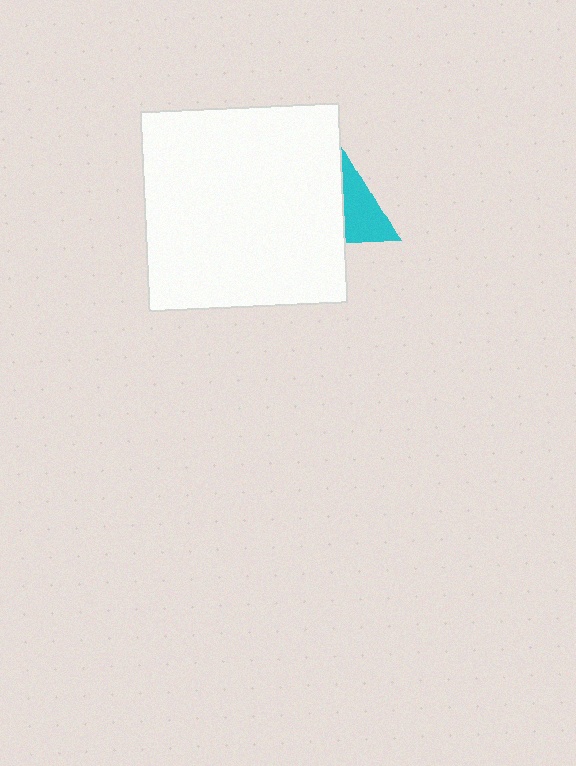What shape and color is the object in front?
The object in front is a white square.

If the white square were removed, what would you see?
You would see the complete cyan triangle.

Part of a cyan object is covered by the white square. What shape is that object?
It is a triangle.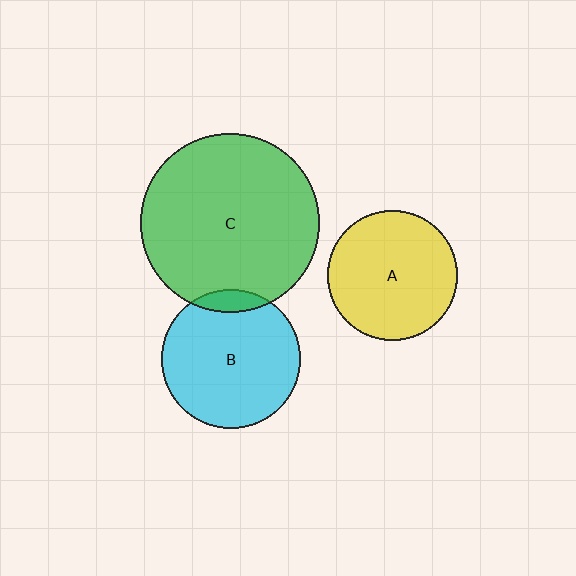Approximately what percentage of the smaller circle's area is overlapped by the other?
Approximately 10%.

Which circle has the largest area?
Circle C (green).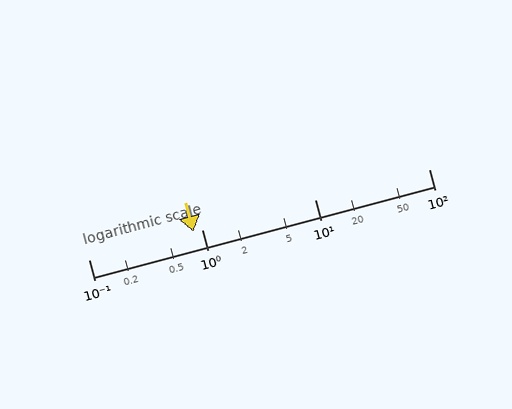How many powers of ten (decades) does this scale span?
The scale spans 3 decades, from 0.1 to 100.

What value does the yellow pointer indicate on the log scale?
The pointer indicates approximately 0.84.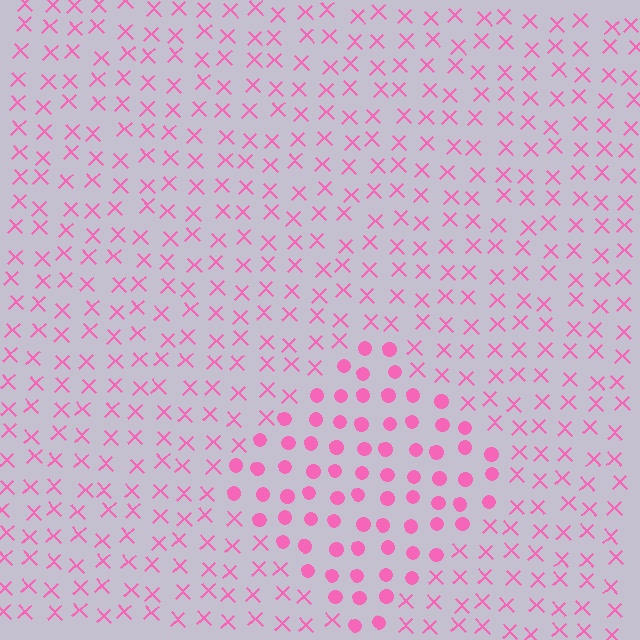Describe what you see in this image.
The image is filled with small pink elements arranged in a uniform grid. A diamond-shaped region contains circles, while the surrounding area contains X marks. The boundary is defined purely by the change in element shape.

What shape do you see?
I see a diamond.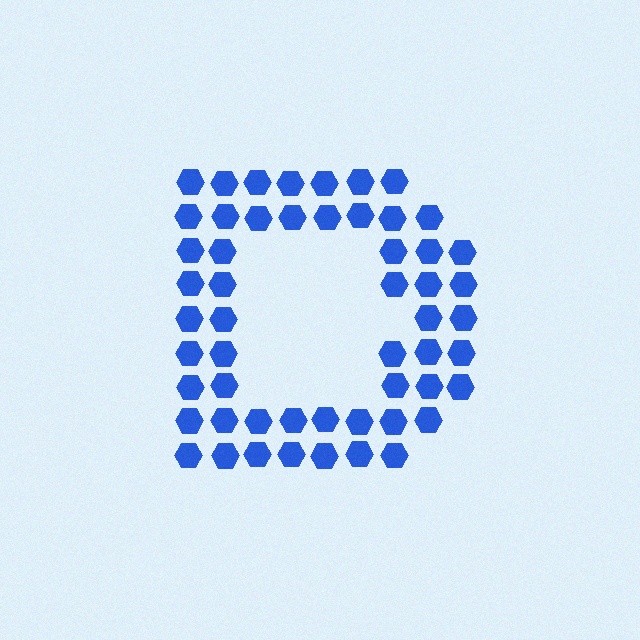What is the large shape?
The large shape is the letter D.